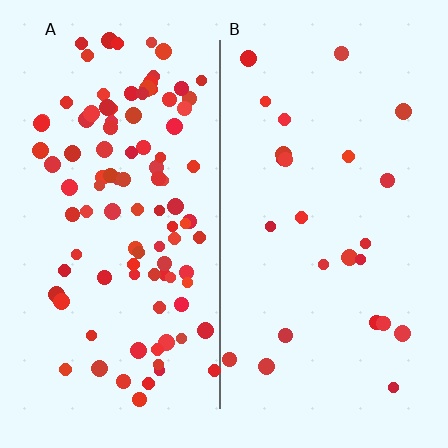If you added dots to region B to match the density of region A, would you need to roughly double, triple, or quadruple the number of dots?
Approximately quadruple.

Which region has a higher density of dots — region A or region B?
A (the left).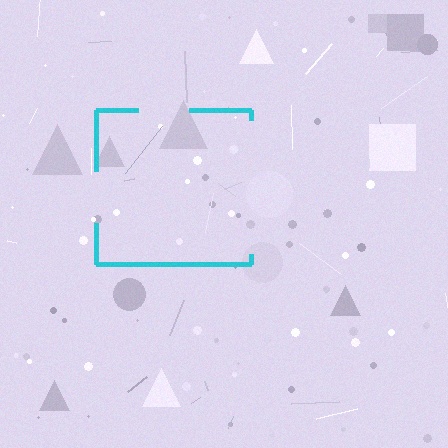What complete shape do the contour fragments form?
The contour fragments form a square.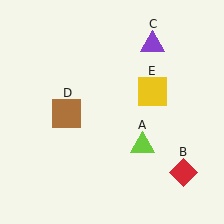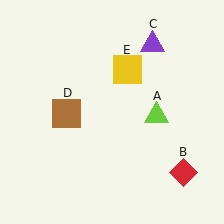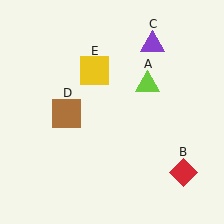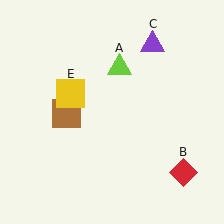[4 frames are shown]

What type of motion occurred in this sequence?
The lime triangle (object A), yellow square (object E) rotated counterclockwise around the center of the scene.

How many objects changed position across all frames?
2 objects changed position: lime triangle (object A), yellow square (object E).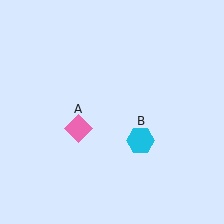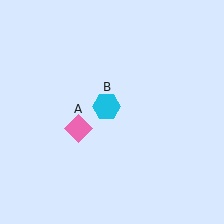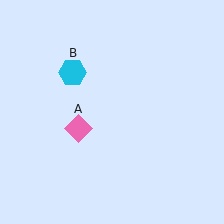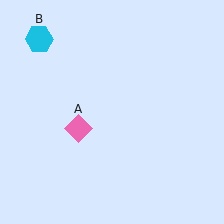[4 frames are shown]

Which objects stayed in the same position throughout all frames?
Pink diamond (object A) remained stationary.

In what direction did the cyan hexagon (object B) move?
The cyan hexagon (object B) moved up and to the left.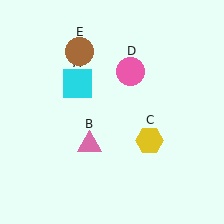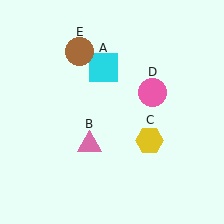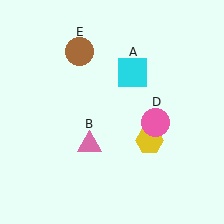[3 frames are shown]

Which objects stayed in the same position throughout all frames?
Pink triangle (object B) and yellow hexagon (object C) and brown circle (object E) remained stationary.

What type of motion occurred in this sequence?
The cyan square (object A), pink circle (object D) rotated clockwise around the center of the scene.